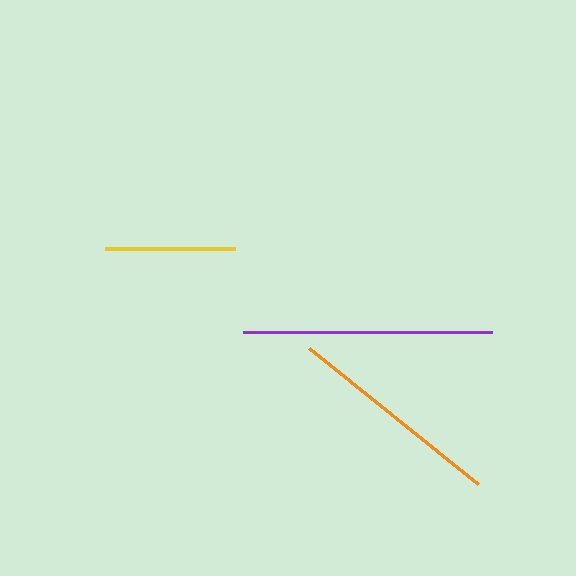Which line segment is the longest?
The purple line is the longest at approximately 250 pixels.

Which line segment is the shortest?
The yellow line is the shortest at approximately 130 pixels.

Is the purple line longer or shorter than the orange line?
The purple line is longer than the orange line.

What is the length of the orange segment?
The orange segment is approximately 217 pixels long.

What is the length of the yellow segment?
The yellow segment is approximately 130 pixels long.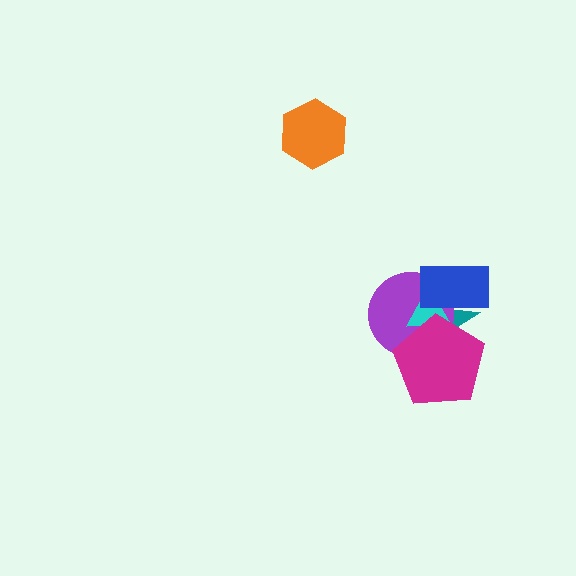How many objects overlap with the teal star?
4 objects overlap with the teal star.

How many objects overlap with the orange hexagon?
0 objects overlap with the orange hexagon.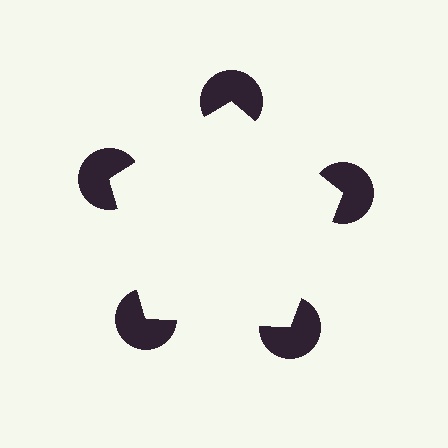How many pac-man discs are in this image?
There are 5 — one at each vertex of the illusory pentagon.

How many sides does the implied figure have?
5 sides.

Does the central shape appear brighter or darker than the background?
It typically appears slightly brighter than the background, even though no actual brightness change is drawn.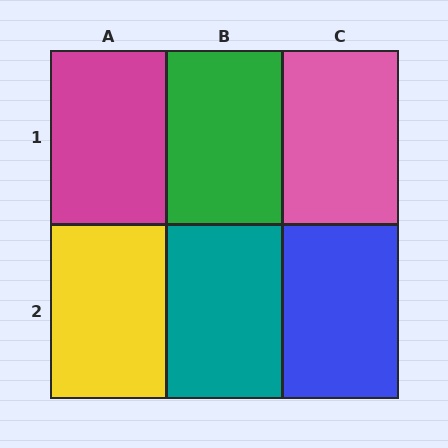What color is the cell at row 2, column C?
Blue.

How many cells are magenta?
1 cell is magenta.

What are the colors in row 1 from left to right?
Magenta, green, pink.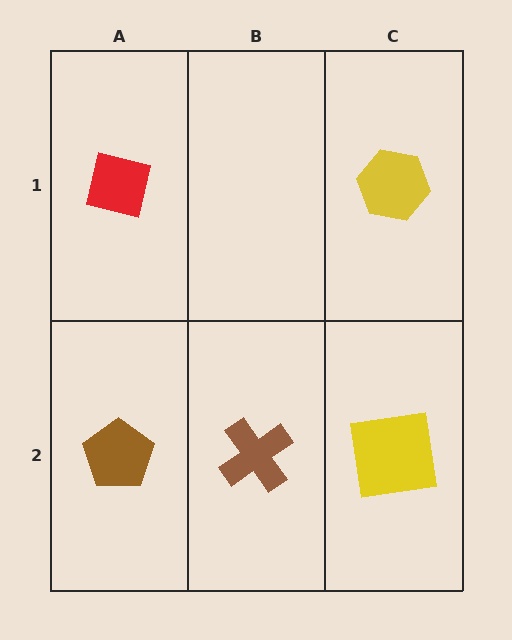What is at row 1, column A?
A red square.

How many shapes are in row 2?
3 shapes.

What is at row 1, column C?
A yellow hexagon.